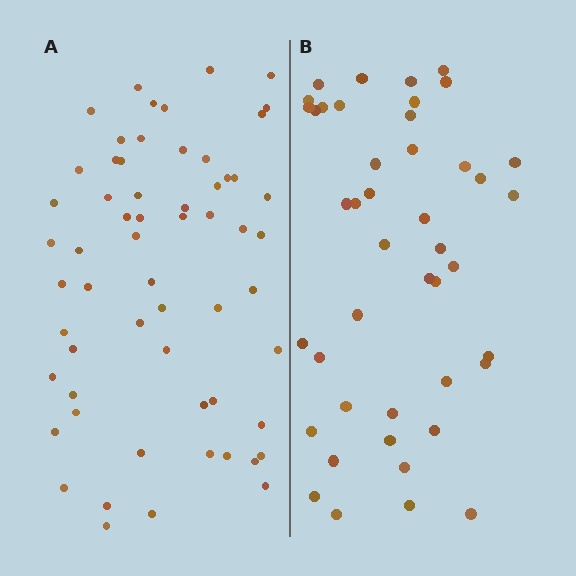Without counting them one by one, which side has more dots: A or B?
Region A (the left region) has more dots.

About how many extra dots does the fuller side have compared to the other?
Region A has approximately 15 more dots than region B.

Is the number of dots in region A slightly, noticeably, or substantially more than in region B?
Region A has noticeably more, but not dramatically so. The ratio is roughly 1.4 to 1.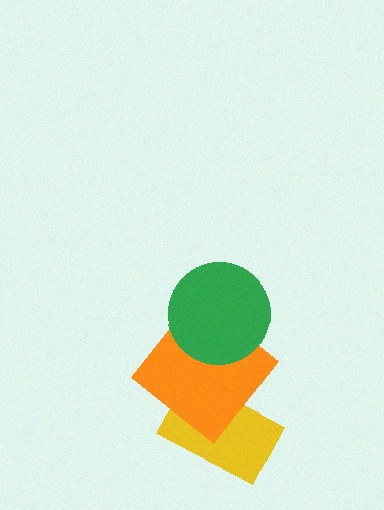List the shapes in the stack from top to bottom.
From top to bottom: the green circle, the orange diamond, the yellow rectangle.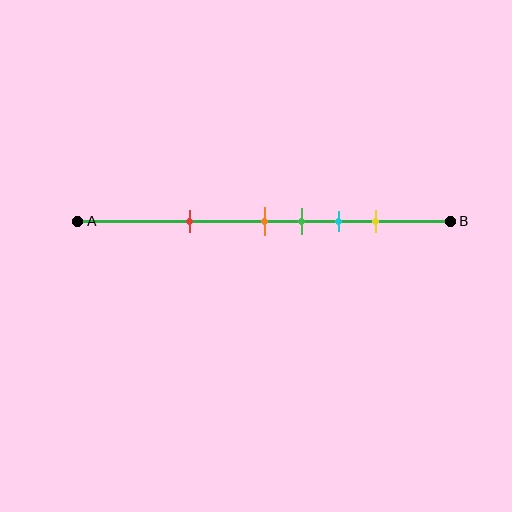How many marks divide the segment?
There are 5 marks dividing the segment.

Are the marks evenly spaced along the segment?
No, the marks are not evenly spaced.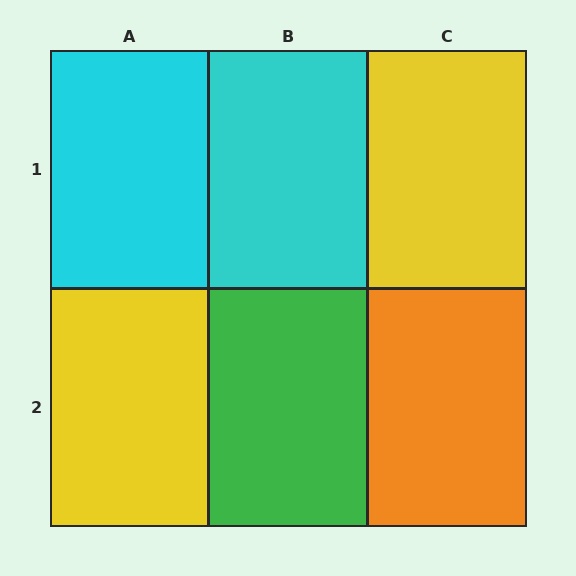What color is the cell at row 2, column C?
Orange.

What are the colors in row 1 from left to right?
Cyan, cyan, yellow.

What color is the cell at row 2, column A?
Yellow.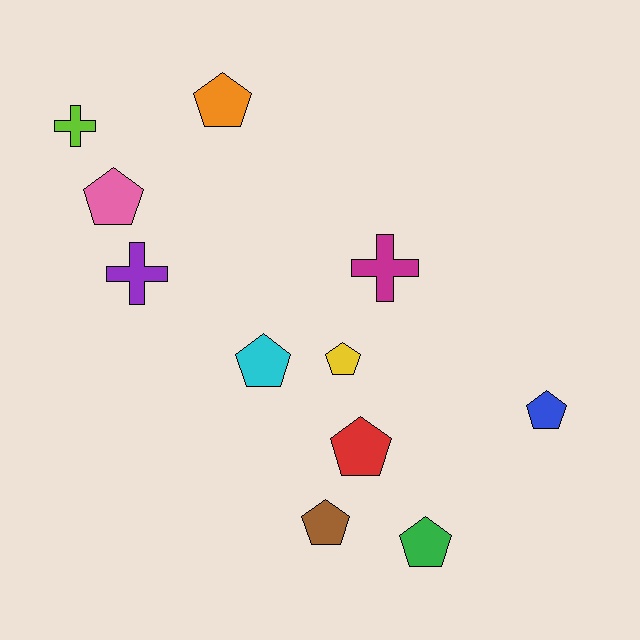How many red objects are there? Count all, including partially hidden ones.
There is 1 red object.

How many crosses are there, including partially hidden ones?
There are 3 crosses.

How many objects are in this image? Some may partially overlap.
There are 11 objects.